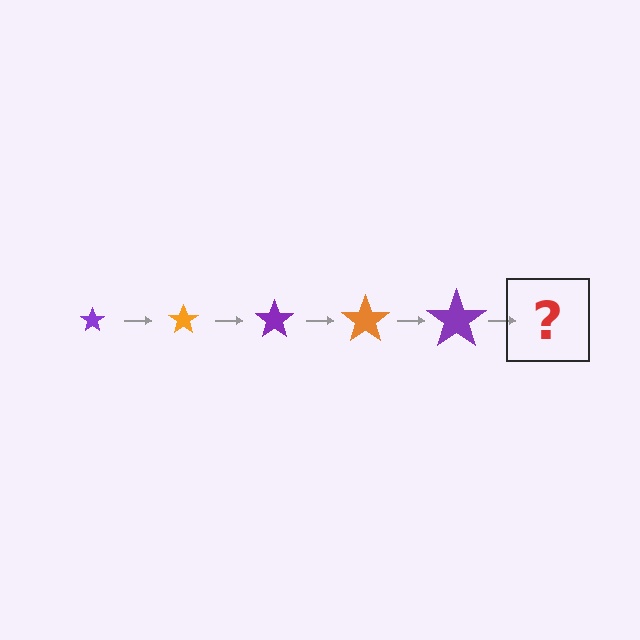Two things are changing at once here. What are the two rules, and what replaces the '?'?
The two rules are that the star grows larger each step and the color cycles through purple and orange. The '?' should be an orange star, larger than the previous one.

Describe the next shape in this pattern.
It should be an orange star, larger than the previous one.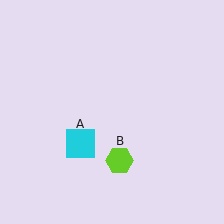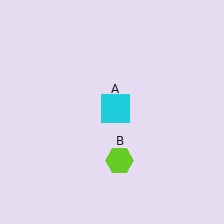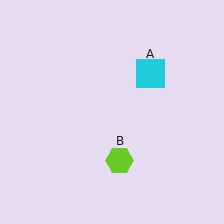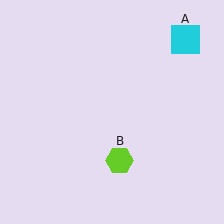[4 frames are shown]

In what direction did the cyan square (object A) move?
The cyan square (object A) moved up and to the right.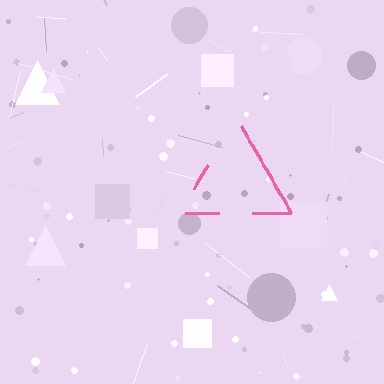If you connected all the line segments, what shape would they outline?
They would outline a triangle.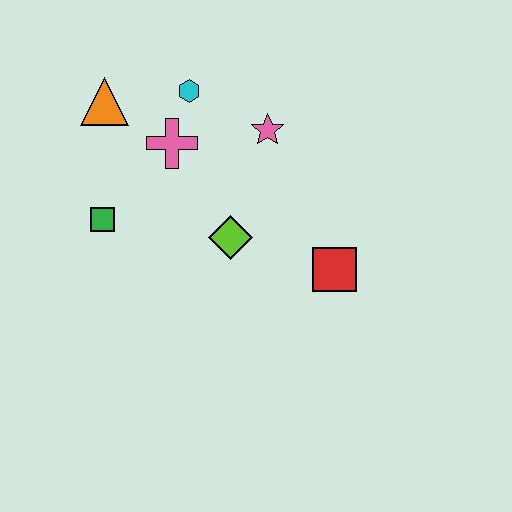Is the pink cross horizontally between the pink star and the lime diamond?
No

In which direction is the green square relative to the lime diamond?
The green square is to the left of the lime diamond.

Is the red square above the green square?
No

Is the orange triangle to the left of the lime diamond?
Yes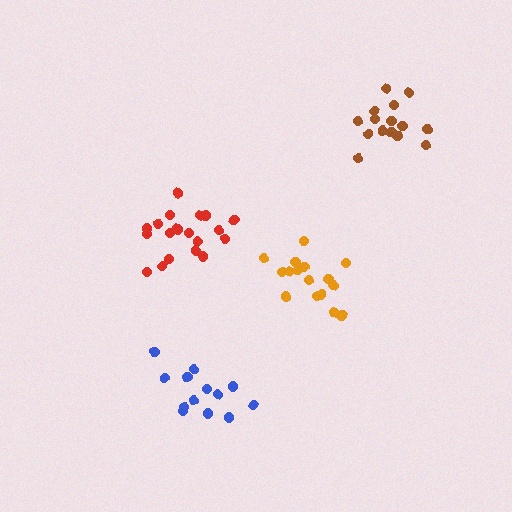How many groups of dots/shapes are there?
There are 4 groups.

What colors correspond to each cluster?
The clusters are colored: brown, red, blue, orange.